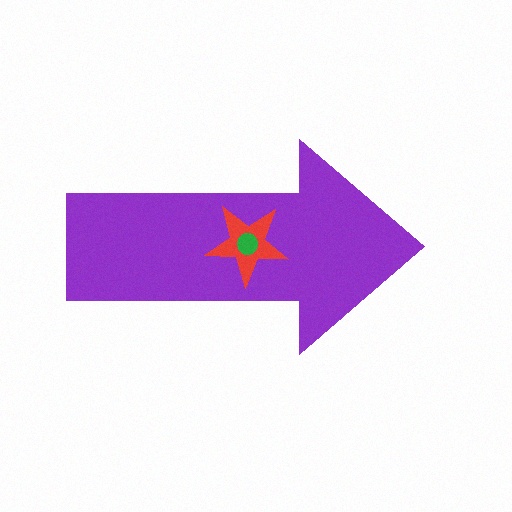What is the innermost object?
The green circle.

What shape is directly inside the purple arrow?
The red star.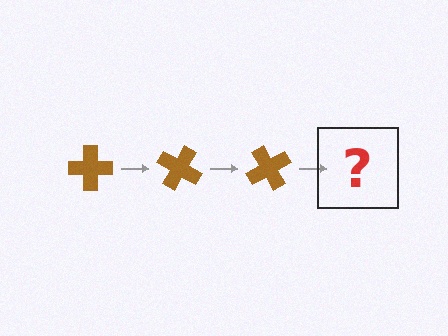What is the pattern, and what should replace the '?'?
The pattern is that the cross rotates 30 degrees each step. The '?' should be a brown cross rotated 90 degrees.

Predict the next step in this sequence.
The next step is a brown cross rotated 90 degrees.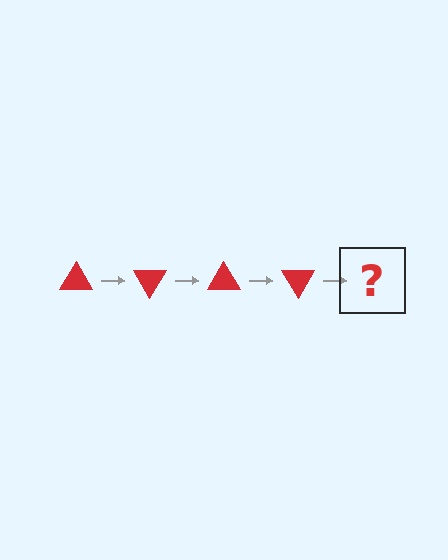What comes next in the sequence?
The next element should be a red triangle rotated 240 degrees.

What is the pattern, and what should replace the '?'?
The pattern is that the triangle rotates 60 degrees each step. The '?' should be a red triangle rotated 240 degrees.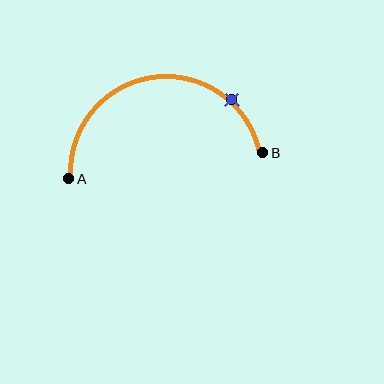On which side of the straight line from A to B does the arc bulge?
The arc bulges above the straight line connecting A and B.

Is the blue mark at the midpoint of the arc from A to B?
No. The blue mark lies on the arc but is closer to endpoint B. The arc midpoint would be at the point on the curve equidistant along the arc from both A and B.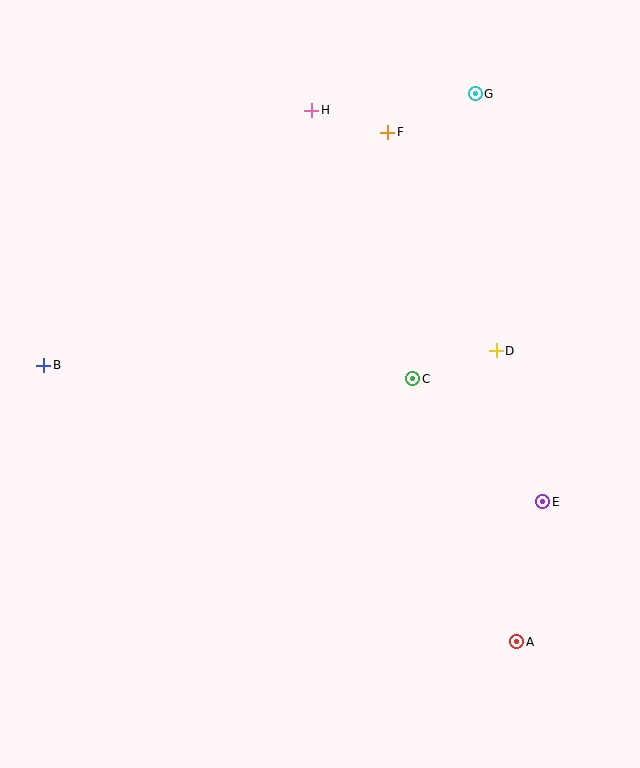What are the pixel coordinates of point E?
Point E is at (543, 502).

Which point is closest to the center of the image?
Point C at (413, 379) is closest to the center.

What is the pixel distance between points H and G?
The distance between H and G is 164 pixels.